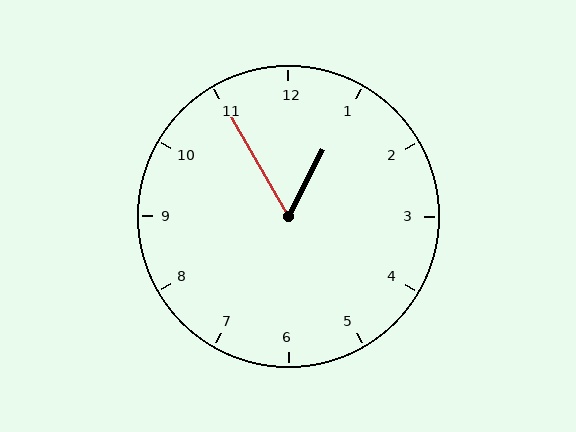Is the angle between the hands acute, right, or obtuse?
It is acute.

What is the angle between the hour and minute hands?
Approximately 58 degrees.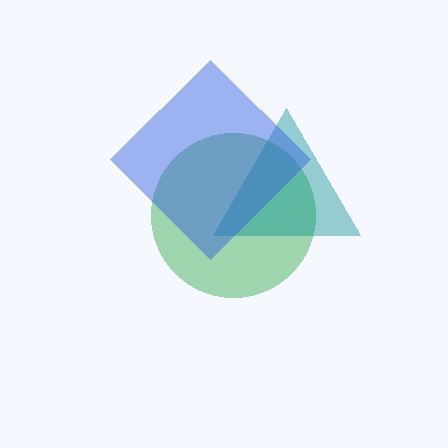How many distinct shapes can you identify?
There are 3 distinct shapes: a green circle, a teal triangle, a blue diamond.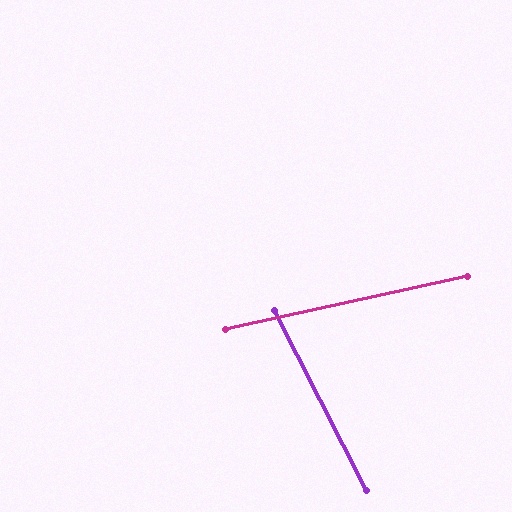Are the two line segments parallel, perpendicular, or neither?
Neither parallel nor perpendicular — they differ by about 75°.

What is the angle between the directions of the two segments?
Approximately 75 degrees.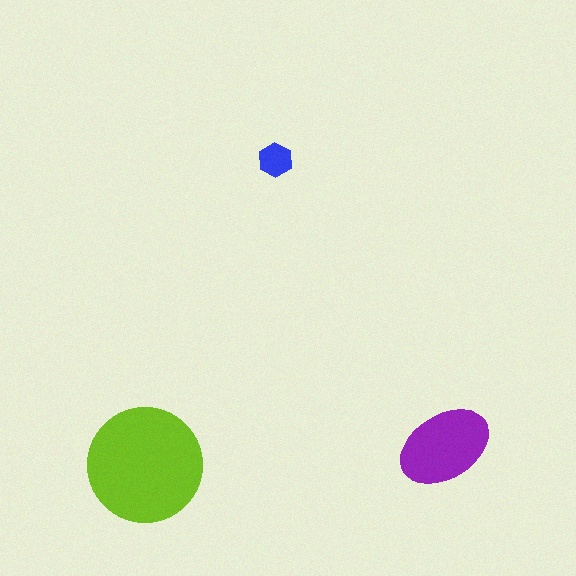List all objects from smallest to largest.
The blue hexagon, the purple ellipse, the lime circle.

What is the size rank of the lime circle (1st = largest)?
1st.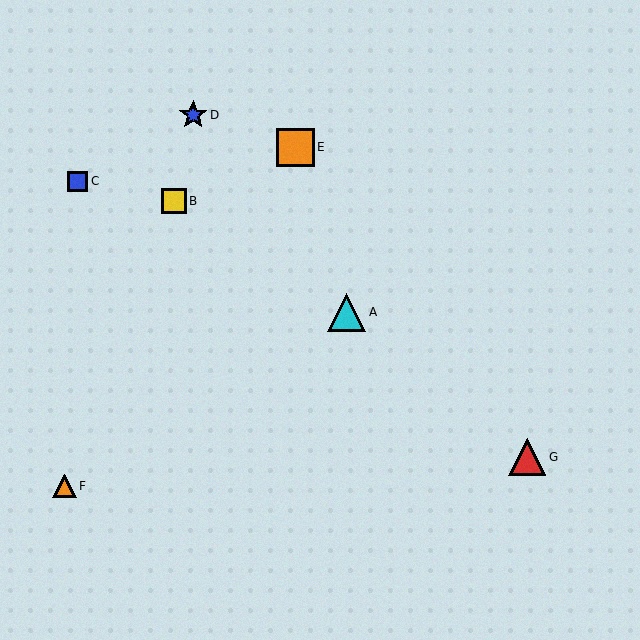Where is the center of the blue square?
The center of the blue square is at (78, 181).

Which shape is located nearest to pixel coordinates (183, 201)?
The yellow square (labeled B) at (174, 201) is nearest to that location.